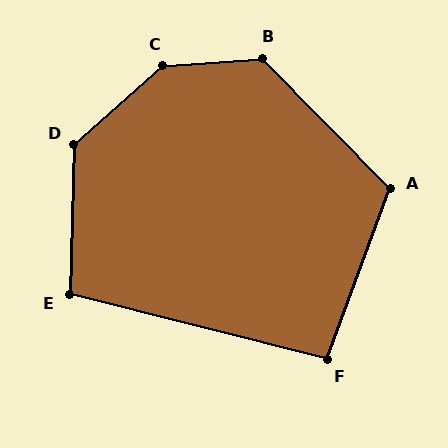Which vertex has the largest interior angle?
C, at approximately 142 degrees.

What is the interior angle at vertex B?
Approximately 131 degrees (obtuse).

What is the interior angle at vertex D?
Approximately 133 degrees (obtuse).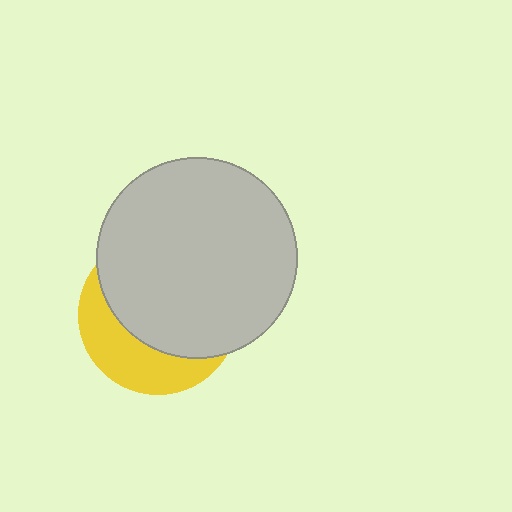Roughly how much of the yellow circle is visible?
A small part of it is visible (roughly 34%).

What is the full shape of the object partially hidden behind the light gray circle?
The partially hidden object is a yellow circle.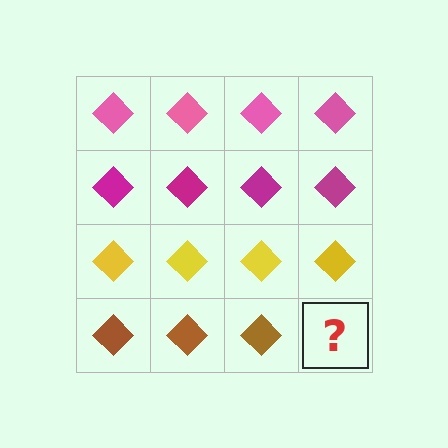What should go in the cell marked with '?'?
The missing cell should contain a brown diamond.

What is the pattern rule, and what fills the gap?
The rule is that each row has a consistent color. The gap should be filled with a brown diamond.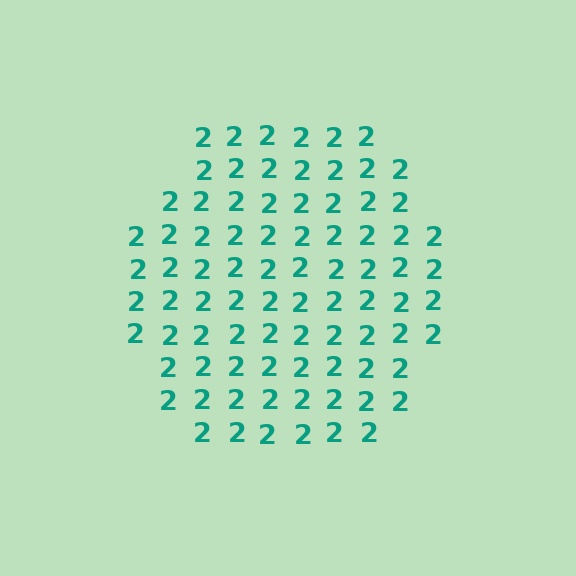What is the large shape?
The large shape is a hexagon.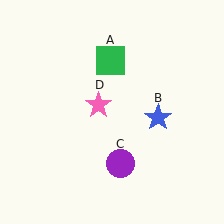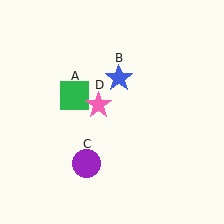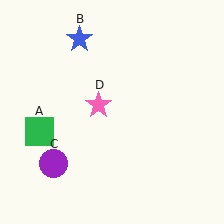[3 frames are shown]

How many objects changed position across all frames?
3 objects changed position: green square (object A), blue star (object B), purple circle (object C).